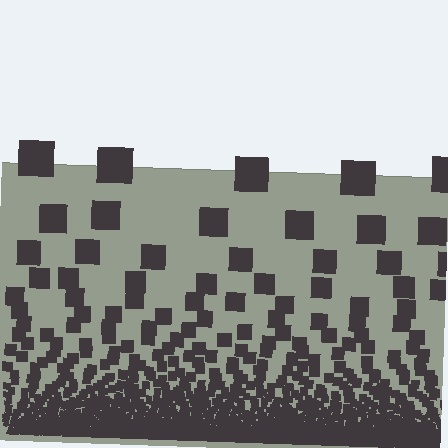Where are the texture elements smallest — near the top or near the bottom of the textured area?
Near the bottom.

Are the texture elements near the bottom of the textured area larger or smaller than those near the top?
Smaller. The gradient is inverted — elements near the bottom are smaller and denser.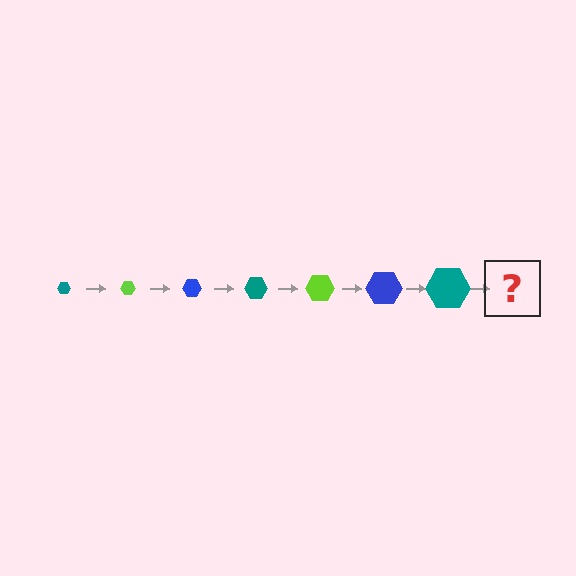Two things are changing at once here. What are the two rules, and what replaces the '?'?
The two rules are that the hexagon grows larger each step and the color cycles through teal, lime, and blue. The '?' should be a lime hexagon, larger than the previous one.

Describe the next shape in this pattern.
It should be a lime hexagon, larger than the previous one.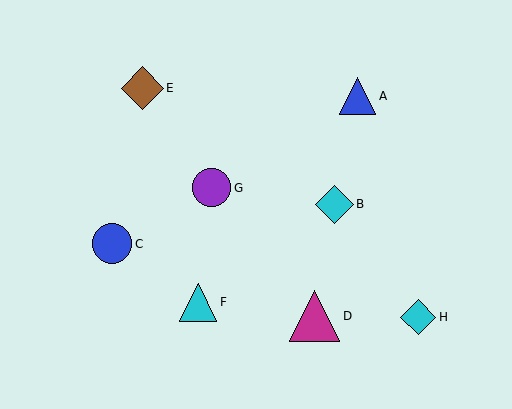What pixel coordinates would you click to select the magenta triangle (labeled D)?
Click at (315, 316) to select the magenta triangle D.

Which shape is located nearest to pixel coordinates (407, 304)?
The cyan diamond (labeled H) at (418, 317) is nearest to that location.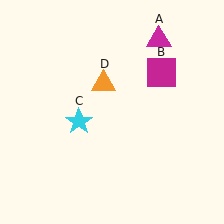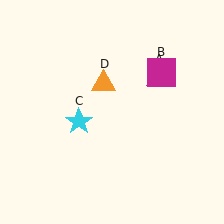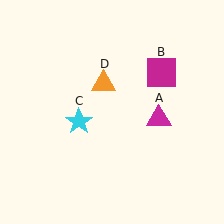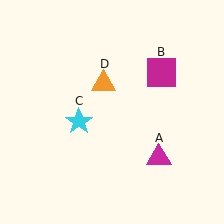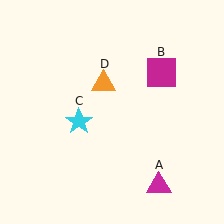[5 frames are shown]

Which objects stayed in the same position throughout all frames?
Magenta square (object B) and cyan star (object C) and orange triangle (object D) remained stationary.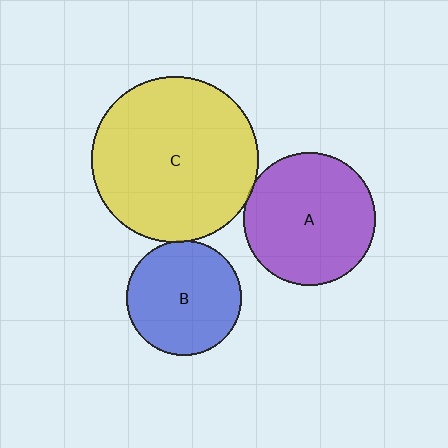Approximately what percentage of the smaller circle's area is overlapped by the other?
Approximately 5%.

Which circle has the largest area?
Circle C (yellow).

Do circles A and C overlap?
Yes.